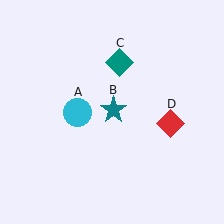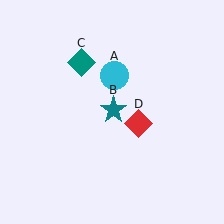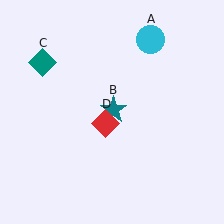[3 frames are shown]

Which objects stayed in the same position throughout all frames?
Teal star (object B) remained stationary.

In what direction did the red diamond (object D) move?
The red diamond (object D) moved left.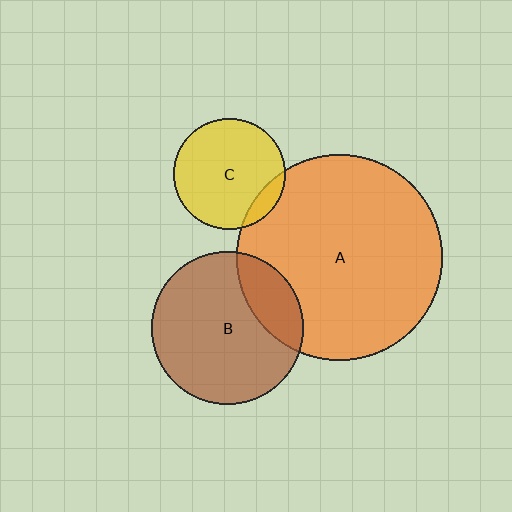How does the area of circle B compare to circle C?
Approximately 1.9 times.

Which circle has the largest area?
Circle A (orange).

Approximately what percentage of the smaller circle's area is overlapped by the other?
Approximately 10%.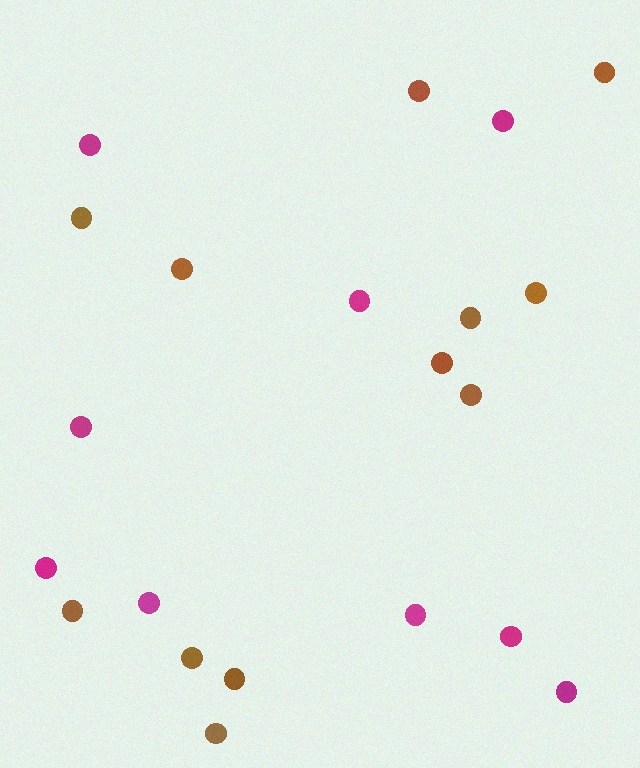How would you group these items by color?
There are 2 groups: one group of magenta circles (9) and one group of brown circles (12).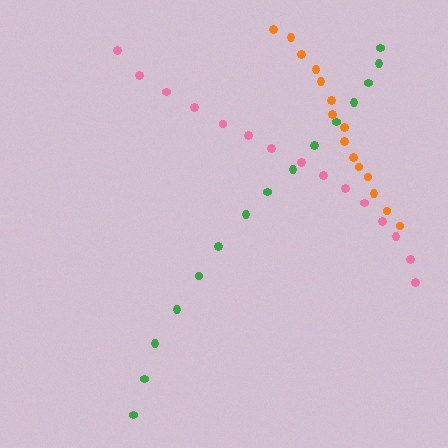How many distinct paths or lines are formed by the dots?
There are 3 distinct paths.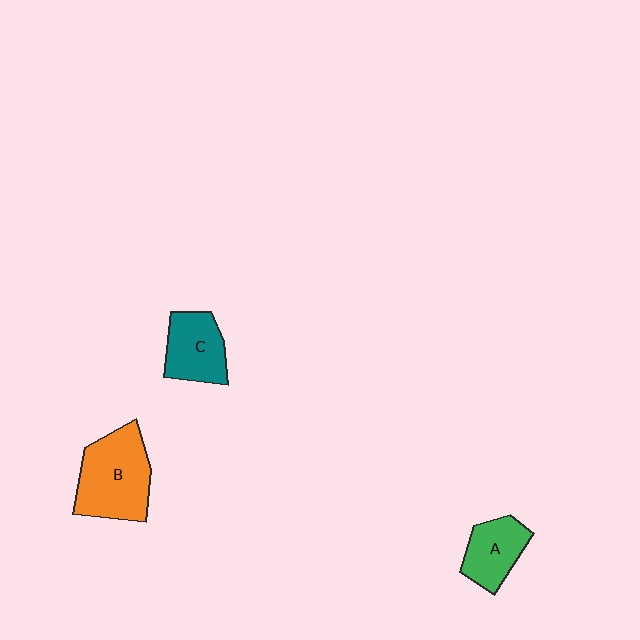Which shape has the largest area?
Shape B (orange).